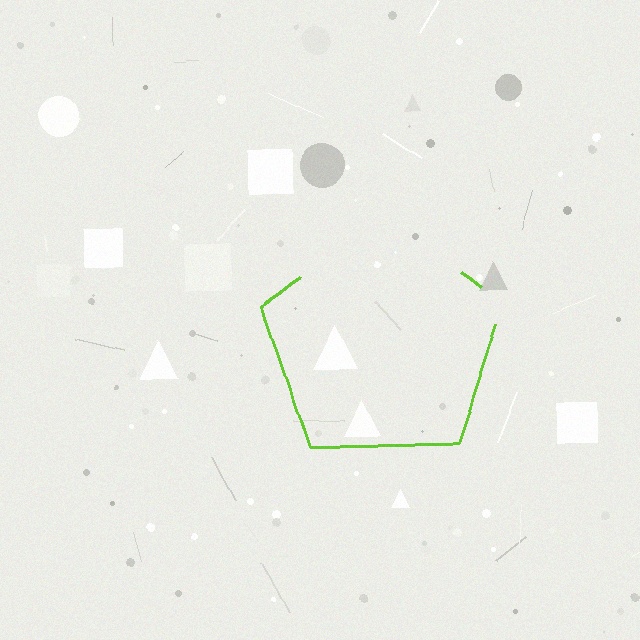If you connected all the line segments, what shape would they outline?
They would outline a pentagon.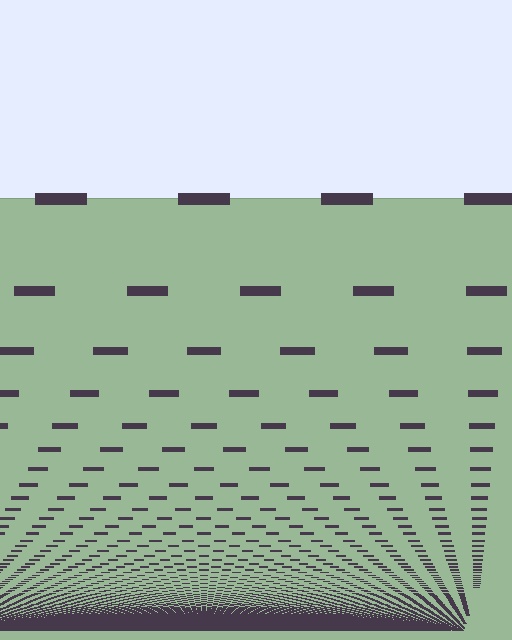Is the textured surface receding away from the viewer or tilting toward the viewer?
The surface appears to tilt toward the viewer. Texture elements get larger and sparser toward the top.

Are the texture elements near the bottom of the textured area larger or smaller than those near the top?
Smaller. The gradient is inverted — elements near the bottom are smaller and denser.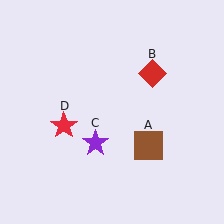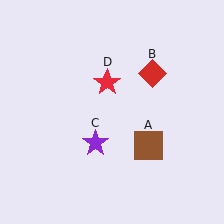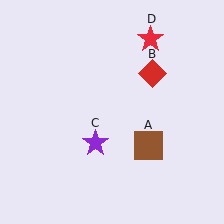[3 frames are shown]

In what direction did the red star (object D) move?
The red star (object D) moved up and to the right.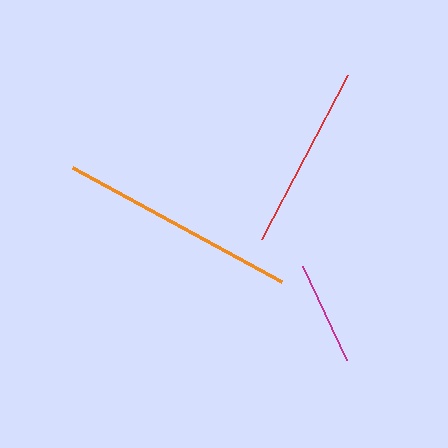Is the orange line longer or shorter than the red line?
The orange line is longer than the red line.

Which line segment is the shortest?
The magenta line is the shortest at approximately 103 pixels.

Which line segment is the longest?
The orange line is the longest at approximately 238 pixels.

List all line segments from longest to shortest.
From longest to shortest: orange, red, magenta.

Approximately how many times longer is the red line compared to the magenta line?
The red line is approximately 1.8 times the length of the magenta line.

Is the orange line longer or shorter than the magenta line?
The orange line is longer than the magenta line.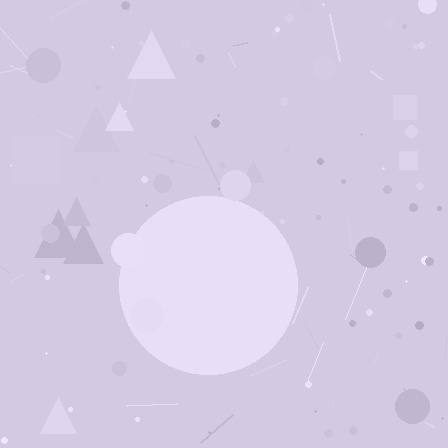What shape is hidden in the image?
A circle is hidden in the image.